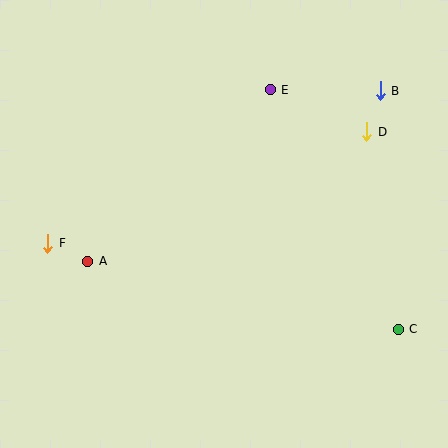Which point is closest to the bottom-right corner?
Point C is closest to the bottom-right corner.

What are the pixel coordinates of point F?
Point F is at (48, 243).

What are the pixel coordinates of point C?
Point C is at (398, 329).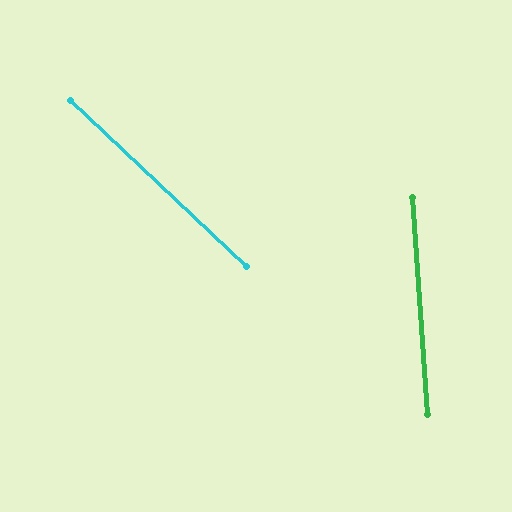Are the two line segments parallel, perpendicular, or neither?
Neither parallel nor perpendicular — they differ by about 43°.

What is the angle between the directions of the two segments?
Approximately 43 degrees.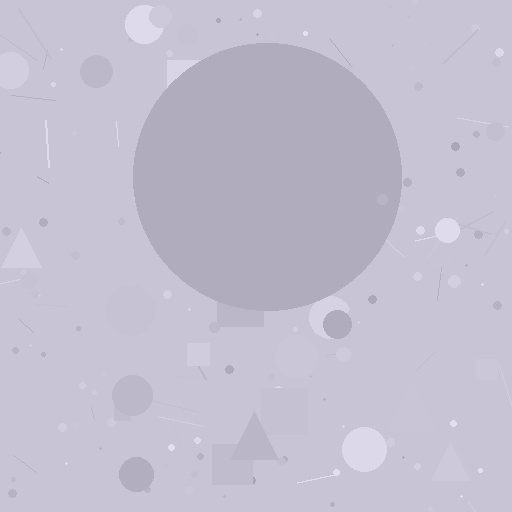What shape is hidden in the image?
A circle is hidden in the image.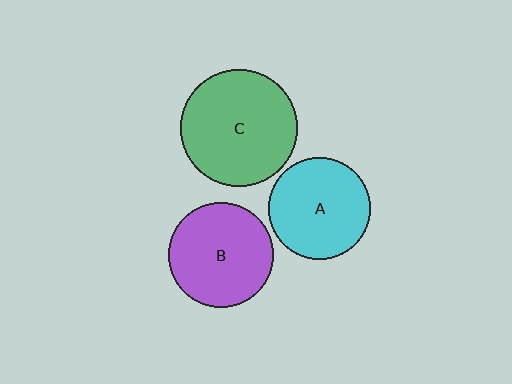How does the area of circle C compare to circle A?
Approximately 1.3 times.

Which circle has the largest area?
Circle C (green).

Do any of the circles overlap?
No, none of the circles overlap.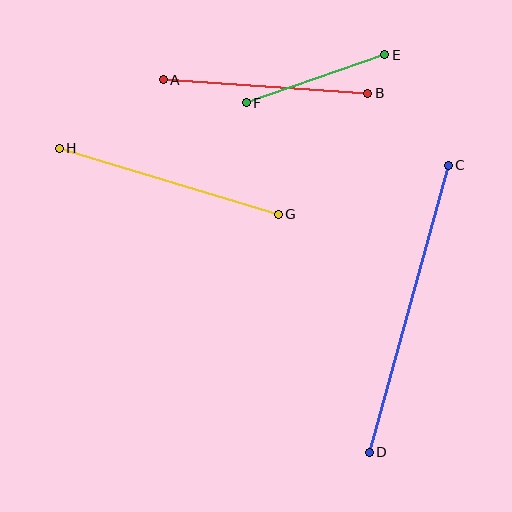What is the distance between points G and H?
The distance is approximately 229 pixels.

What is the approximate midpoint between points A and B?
The midpoint is at approximately (266, 86) pixels.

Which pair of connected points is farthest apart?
Points C and D are farthest apart.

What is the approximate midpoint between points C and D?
The midpoint is at approximately (409, 309) pixels.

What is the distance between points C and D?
The distance is approximately 298 pixels.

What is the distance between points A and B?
The distance is approximately 205 pixels.